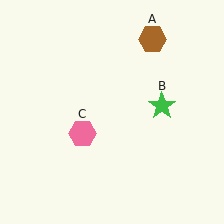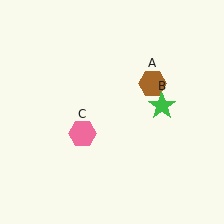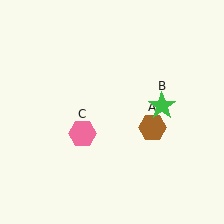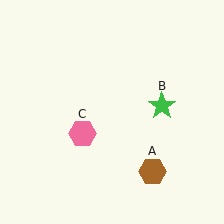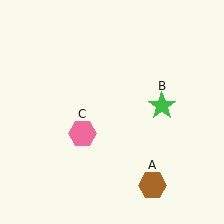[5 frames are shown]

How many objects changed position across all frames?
1 object changed position: brown hexagon (object A).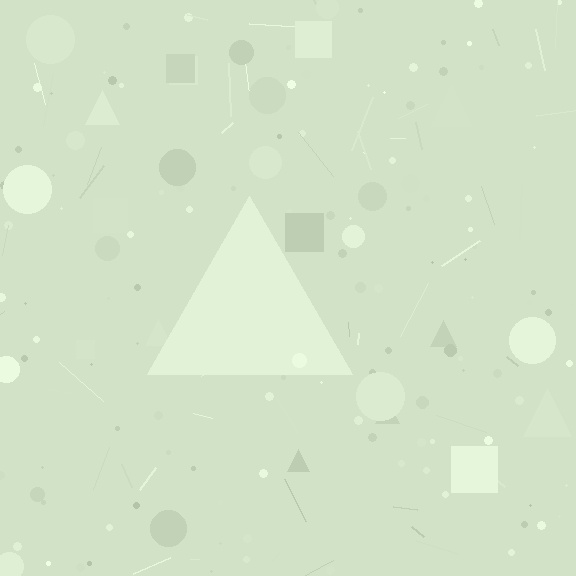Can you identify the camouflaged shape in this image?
The camouflaged shape is a triangle.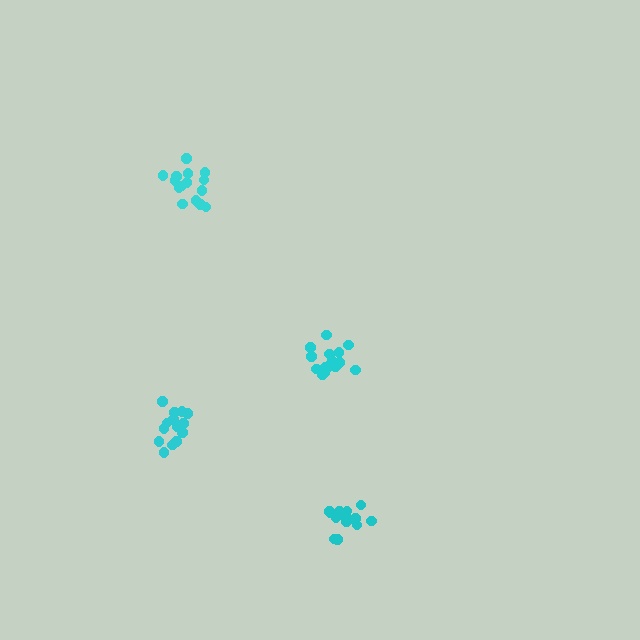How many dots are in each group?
Group 1: 14 dots, Group 2: 14 dots, Group 3: 18 dots, Group 4: 15 dots (61 total).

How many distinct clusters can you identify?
There are 4 distinct clusters.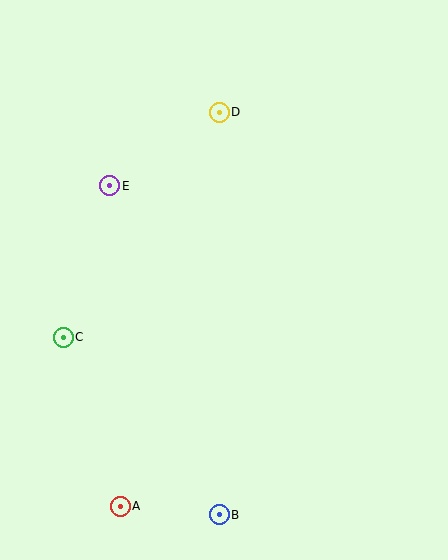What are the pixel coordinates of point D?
Point D is at (219, 112).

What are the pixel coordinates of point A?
Point A is at (120, 506).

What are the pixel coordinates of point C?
Point C is at (63, 337).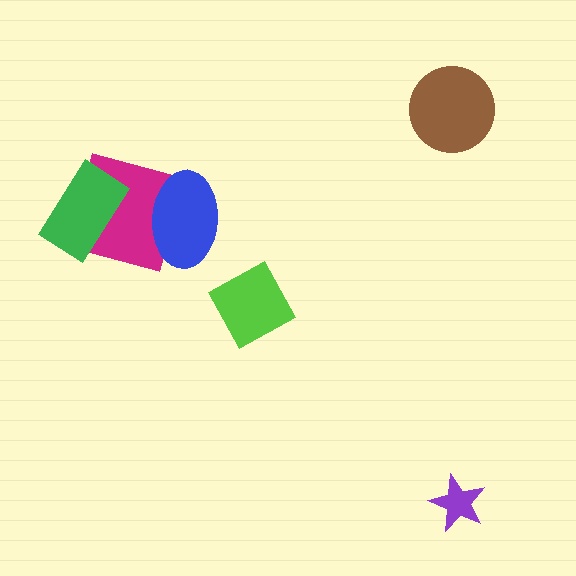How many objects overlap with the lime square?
0 objects overlap with the lime square.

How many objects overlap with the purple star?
0 objects overlap with the purple star.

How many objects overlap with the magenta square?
2 objects overlap with the magenta square.